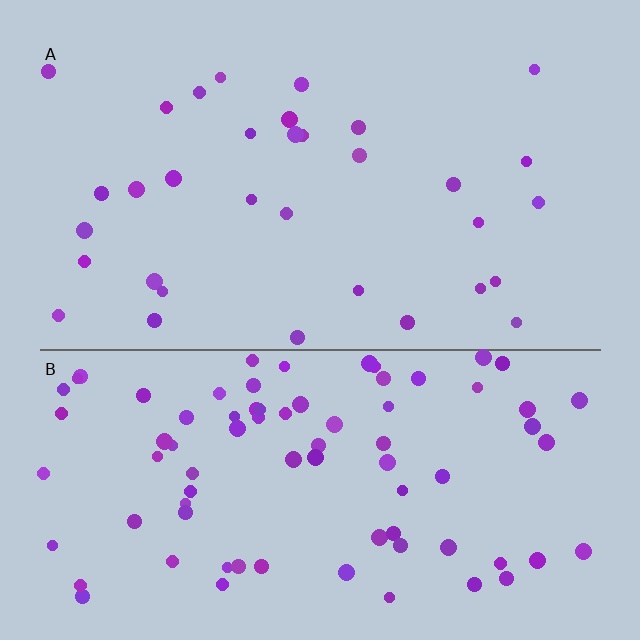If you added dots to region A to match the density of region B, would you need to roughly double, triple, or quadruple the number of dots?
Approximately double.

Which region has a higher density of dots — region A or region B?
B (the bottom).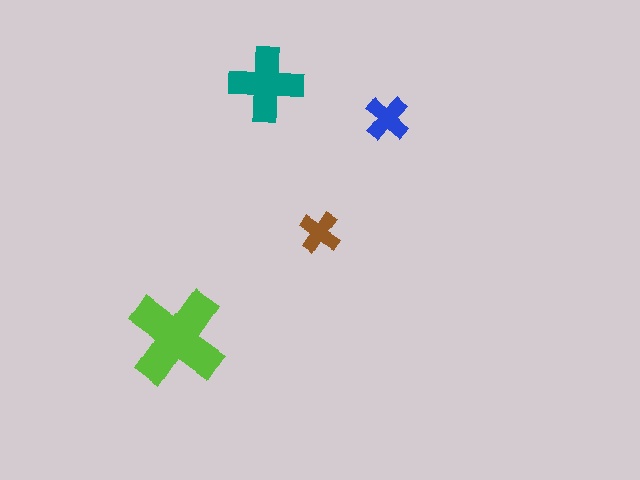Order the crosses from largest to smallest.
the lime one, the teal one, the blue one, the brown one.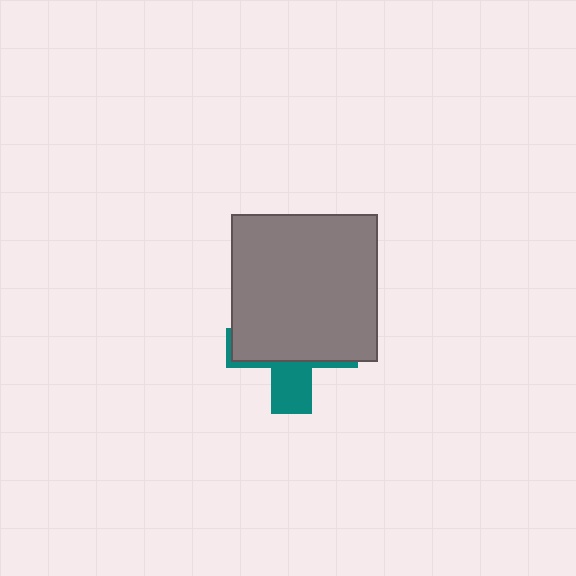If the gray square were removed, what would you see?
You would see the complete teal cross.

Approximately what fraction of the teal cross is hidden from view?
Roughly 68% of the teal cross is hidden behind the gray square.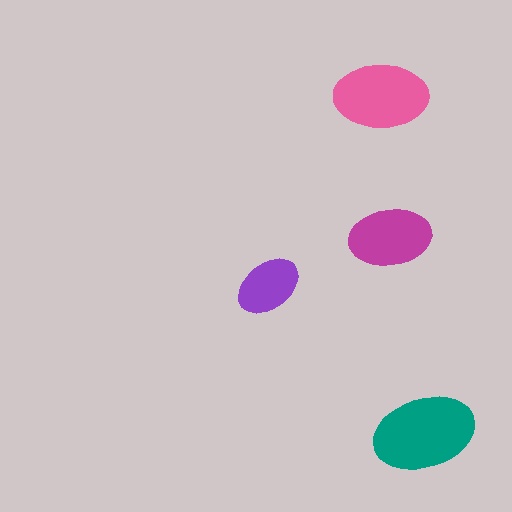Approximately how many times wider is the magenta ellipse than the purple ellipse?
About 1.5 times wider.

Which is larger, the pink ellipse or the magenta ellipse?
The pink one.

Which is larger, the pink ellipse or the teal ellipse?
The teal one.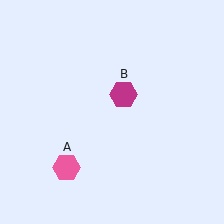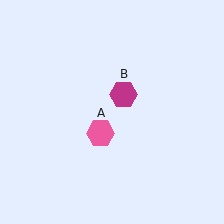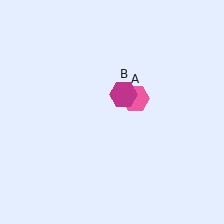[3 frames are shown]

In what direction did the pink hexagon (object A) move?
The pink hexagon (object A) moved up and to the right.